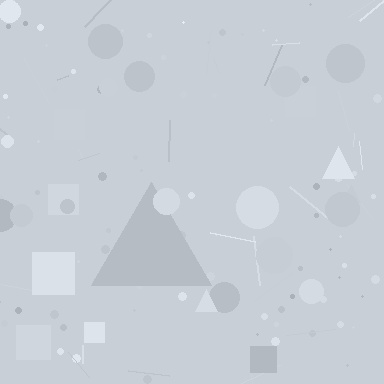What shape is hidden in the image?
A triangle is hidden in the image.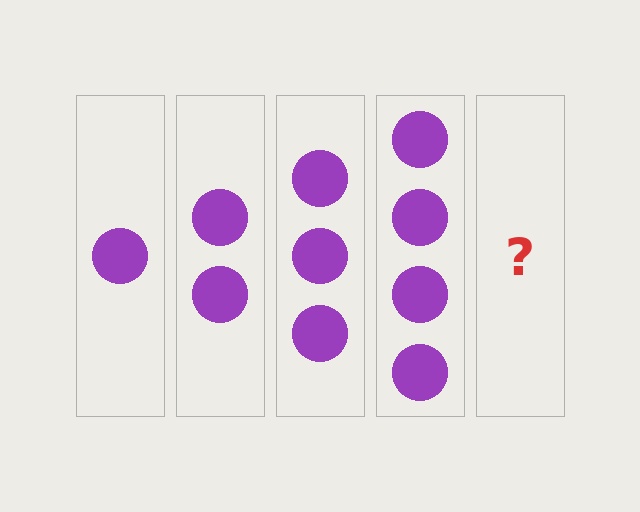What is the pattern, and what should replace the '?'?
The pattern is that each step adds one more circle. The '?' should be 5 circles.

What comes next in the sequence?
The next element should be 5 circles.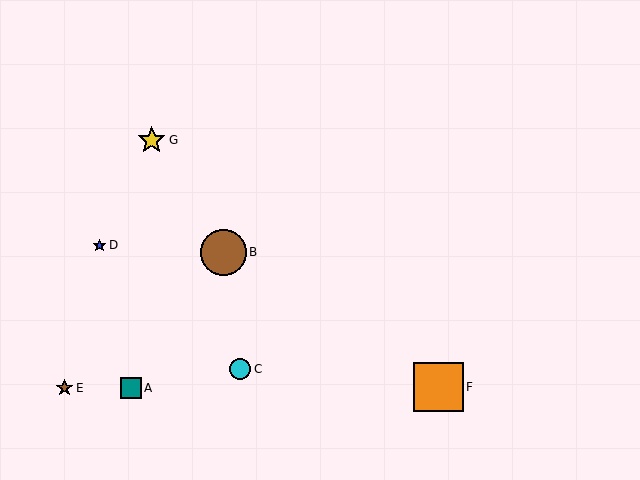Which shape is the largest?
The orange square (labeled F) is the largest.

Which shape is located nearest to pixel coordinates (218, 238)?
The brown circle (labeled B) at (223, 252) is nearest to that location.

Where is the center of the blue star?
The center of the blue star is at (100, 245).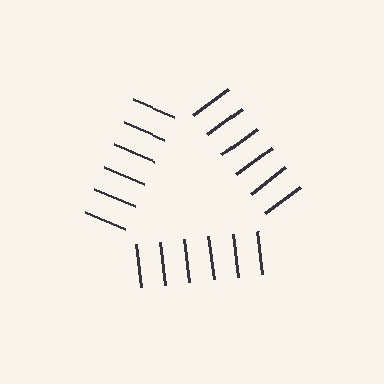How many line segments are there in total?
18 — 6 along each of the 3 edges.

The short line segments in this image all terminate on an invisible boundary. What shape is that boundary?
An illusory triangle — the line segments terminate on its edges but no continuous stroke is drawn.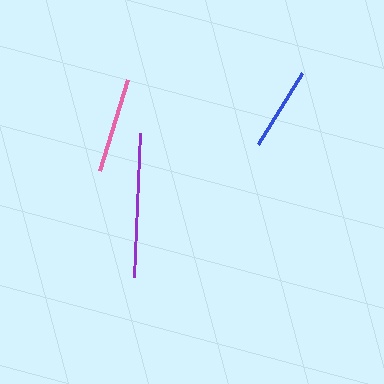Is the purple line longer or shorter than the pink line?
The purple line is longer than the pink line.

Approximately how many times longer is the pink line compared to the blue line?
The pink line is approximately 1.1 times the length of the blue line.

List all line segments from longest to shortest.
From longest to shortest: purple, pink, blue.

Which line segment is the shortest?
The blue line is the shortest at approximately 84 pixels.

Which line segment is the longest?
The purple line is the longest at approximately 144 pixels.